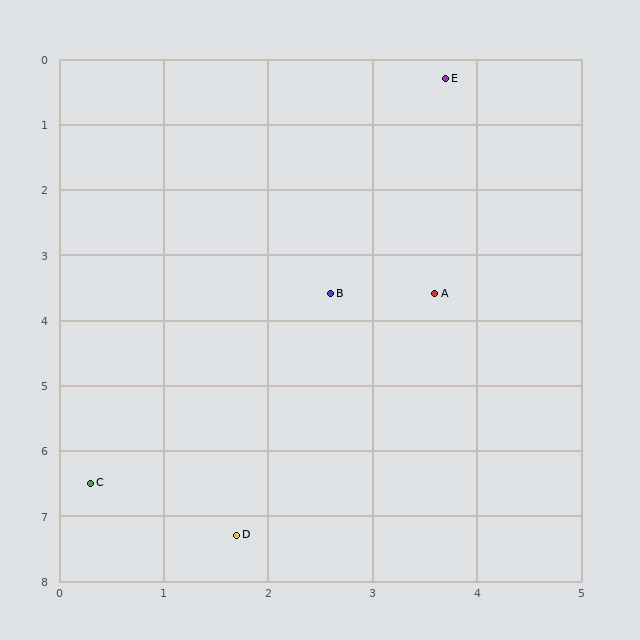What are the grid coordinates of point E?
Point E is at approximately (3.7, 0.3).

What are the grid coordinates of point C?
Point C is at approximately (0.3, 6.5).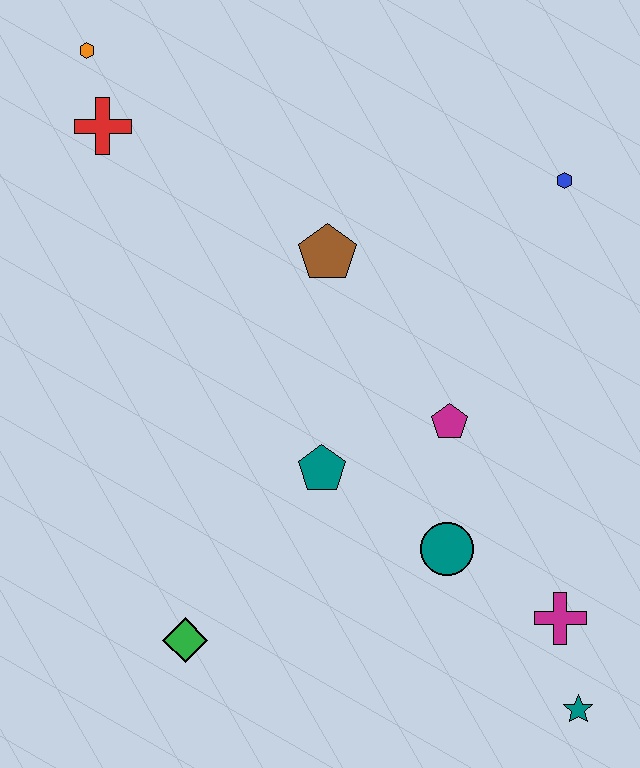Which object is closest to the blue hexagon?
The brown pentagon is closest to the blue hexagon.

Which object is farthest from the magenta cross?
The orange hexagon is farthest from the magenta cross.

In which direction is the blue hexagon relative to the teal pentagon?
The blue hexagon is above the teal pentagon.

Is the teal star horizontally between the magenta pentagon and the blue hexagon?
No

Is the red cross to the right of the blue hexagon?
No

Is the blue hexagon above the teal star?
Yes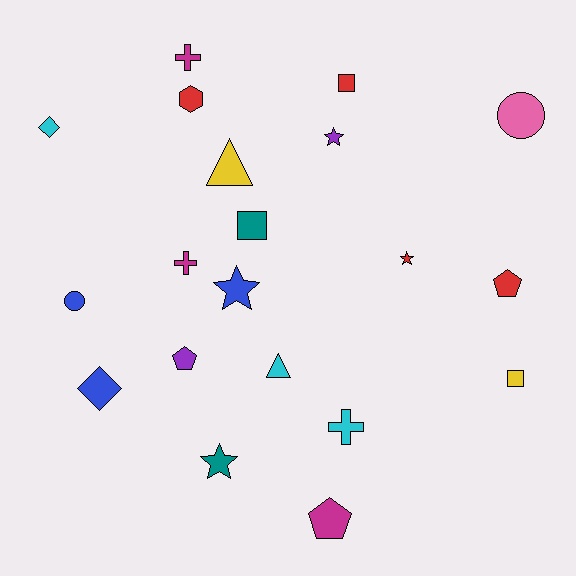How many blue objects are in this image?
There are 3 blue objects.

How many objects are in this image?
There are 20 objects.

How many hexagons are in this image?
There is 1 hexagon.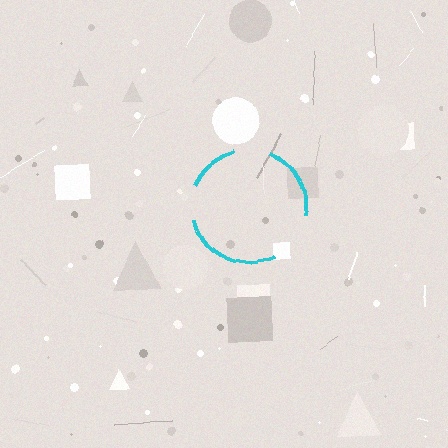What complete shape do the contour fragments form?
The contour fragments form a circle.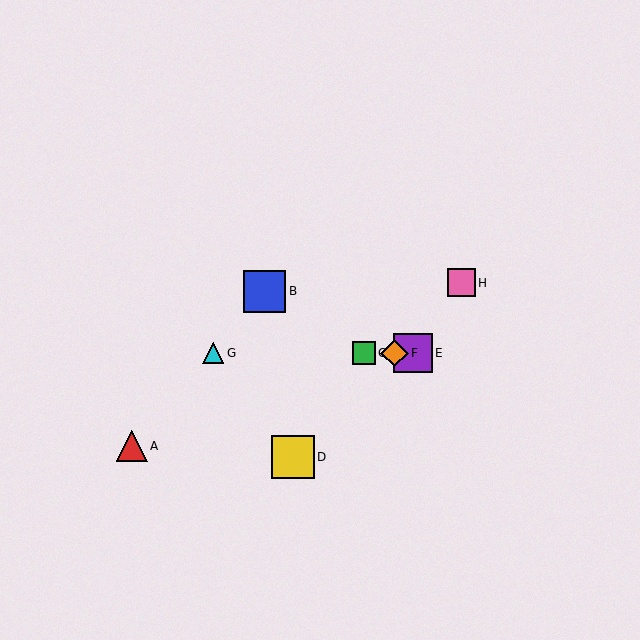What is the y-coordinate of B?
Object B is at y≈291.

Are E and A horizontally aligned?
No, E is at y≈353 and A is at y≈446.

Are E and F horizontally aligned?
Yes, both are at y≈353.